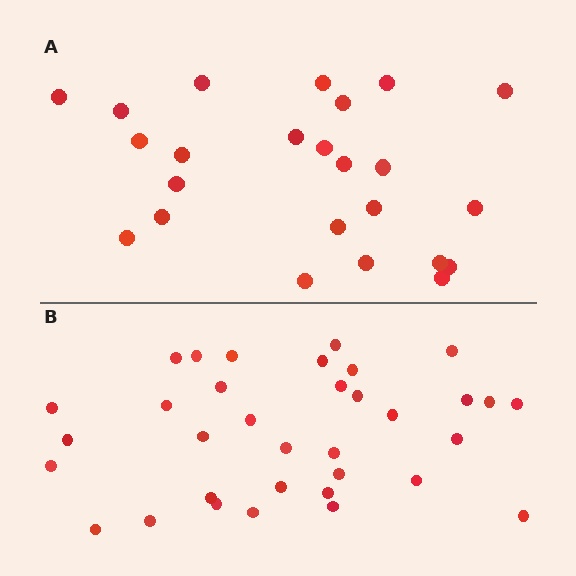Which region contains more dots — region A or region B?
Region B (the bottom region) has more dots.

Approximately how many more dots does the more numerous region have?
Region B has roughly 10 or so more dots than region A.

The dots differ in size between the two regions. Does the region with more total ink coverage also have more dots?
No. Region A has more total ink coverage because its dots are larger, but region B actually contains more individual dots. Total area can be misleading — the number of items is what matters here.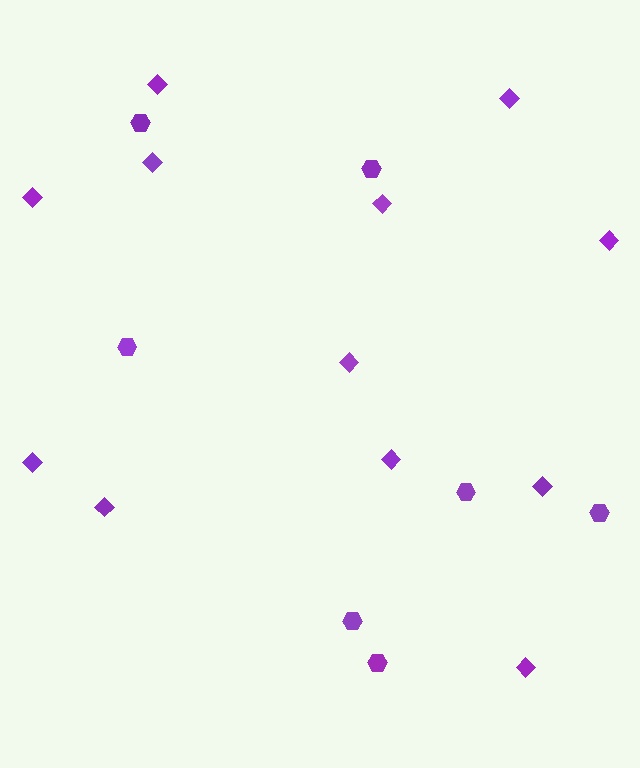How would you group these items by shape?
There are 2 groups: one group of hexagons (7) and one group of diamonds (12).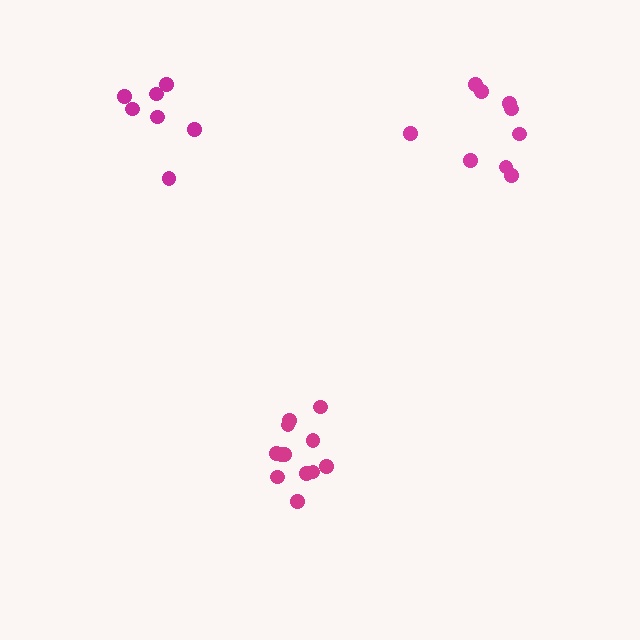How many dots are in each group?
Group 1: 12 dots, Group 2: 7 dots, Group 3: 9 dots (28 total).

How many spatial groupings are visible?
There are 3 spatial groupings.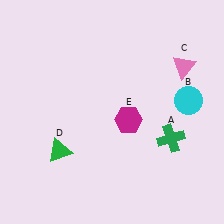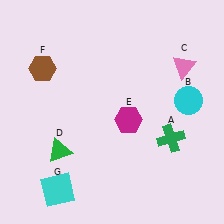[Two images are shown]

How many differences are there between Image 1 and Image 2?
There are 2 differences between the two images.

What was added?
A brown hexagon (F), a cyan square (G) were added in Image 2.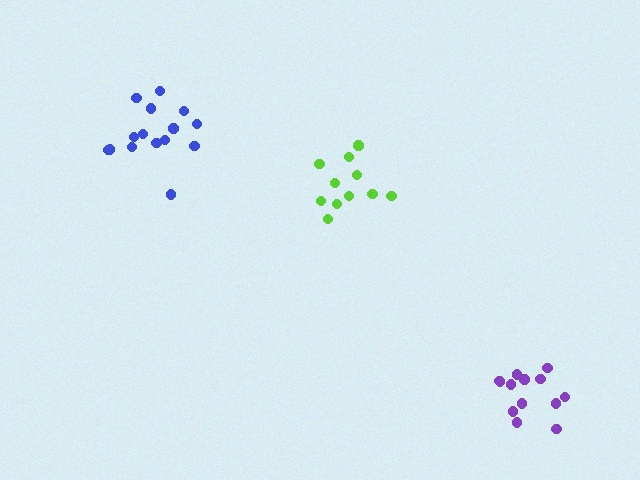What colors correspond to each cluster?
The clusters are colored: blue, purple, lime.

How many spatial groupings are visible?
There are 3 spatial groupings.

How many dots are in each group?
Group 1: 15 dots, Group 2: 13 dots, Group 3: 11 dots (39 total).